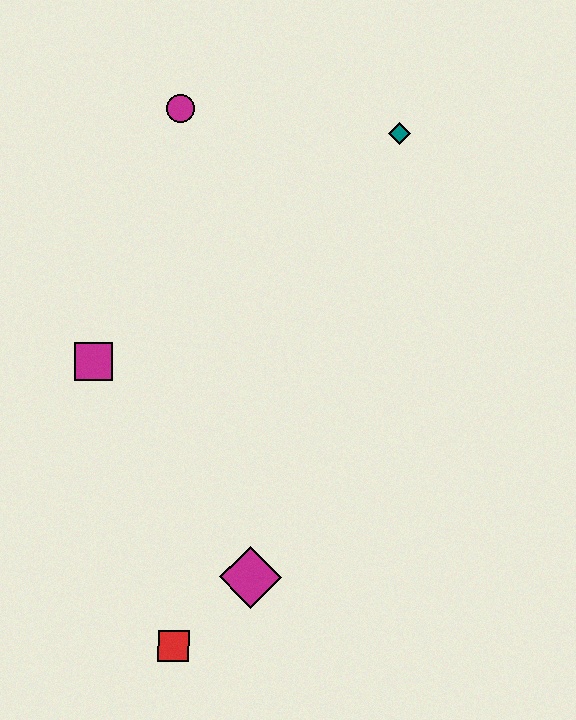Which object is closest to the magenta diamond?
The red square is closest to the magenta diamond.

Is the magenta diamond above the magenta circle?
No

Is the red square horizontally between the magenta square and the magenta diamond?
Yes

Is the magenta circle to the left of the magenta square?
No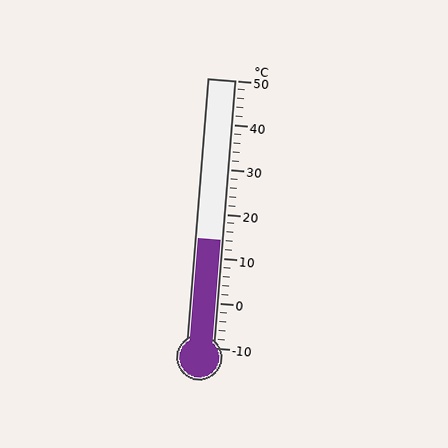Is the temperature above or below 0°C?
The temperature is above 0°C.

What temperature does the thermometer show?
The thermometer shows approximately 14°C.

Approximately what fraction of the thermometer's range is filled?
The thermometer is filled to approximately 40% of its range.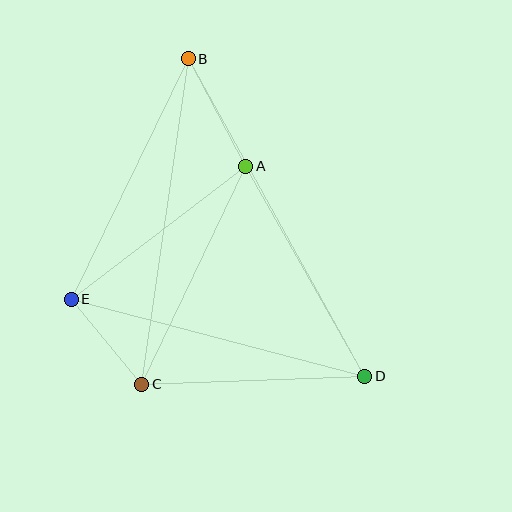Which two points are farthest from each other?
Points B and D are farthest from each other.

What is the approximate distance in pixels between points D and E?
The distance between D and E is approximately 304 pixels.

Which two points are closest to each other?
Points C and E are closest to each other.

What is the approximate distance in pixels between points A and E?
The distance between A and E is approximately 219 pixels.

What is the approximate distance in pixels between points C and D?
The distance between C and D is approximately 224 pixels.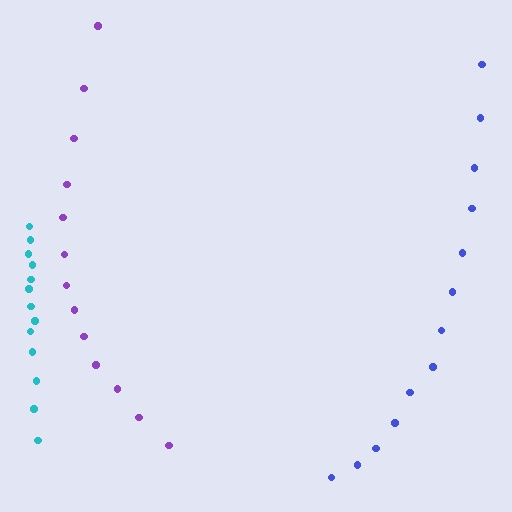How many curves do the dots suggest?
There are 3 distinct paths.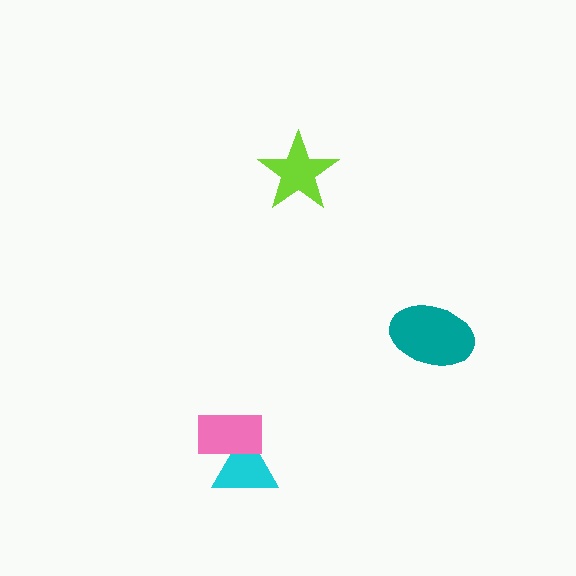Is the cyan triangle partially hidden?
Yes, it is partially covered by another shape.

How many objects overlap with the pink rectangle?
1 object overlaps with the pink rectangle.